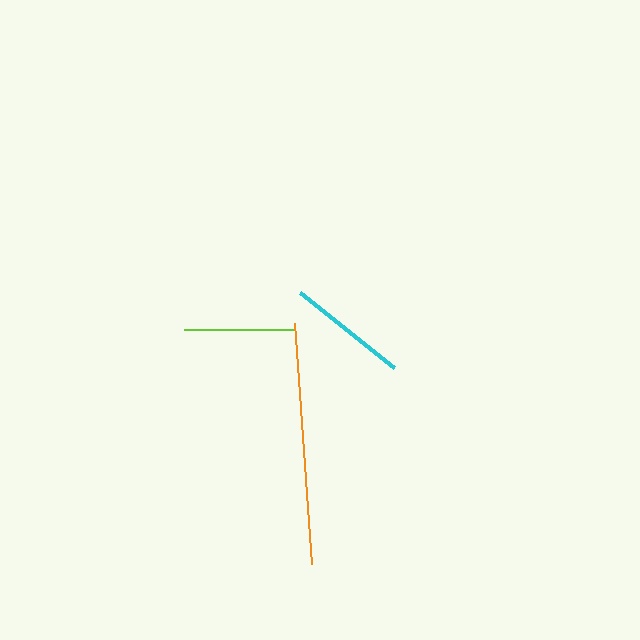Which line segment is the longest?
The orange line is the longest at approximately 241 pixels.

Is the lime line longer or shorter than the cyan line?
The cyan line is longer than the lime line.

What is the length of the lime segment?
The lime segment is approximately 109 pixels long.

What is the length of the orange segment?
The orange segment is approximately 241 pixels long.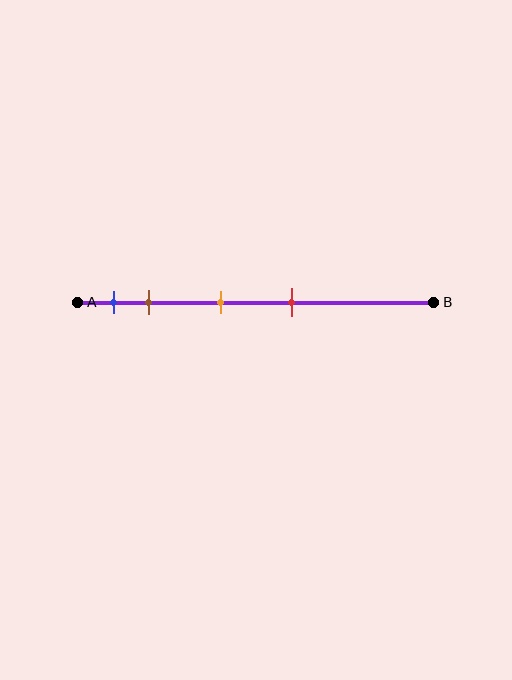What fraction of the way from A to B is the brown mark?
The brown mark is approximately 20% (0.2) of the way from A to B.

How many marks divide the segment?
There are 4 marks dividing the segment.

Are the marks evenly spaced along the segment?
No, the marks are not evenly spaced.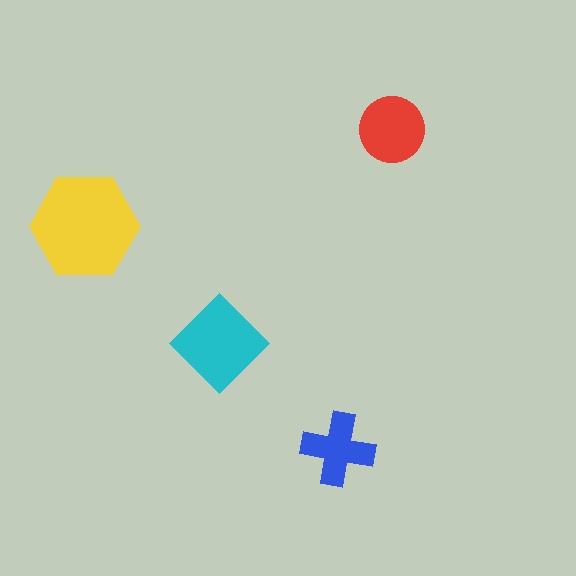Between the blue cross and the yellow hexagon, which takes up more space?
The yellow hexagon.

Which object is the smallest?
The blue cross.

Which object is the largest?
The yellow hexagon.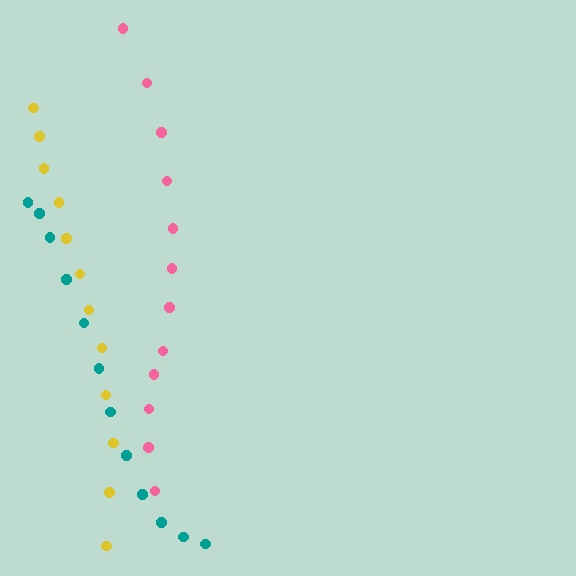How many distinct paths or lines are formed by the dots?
There are 3 distinct paths.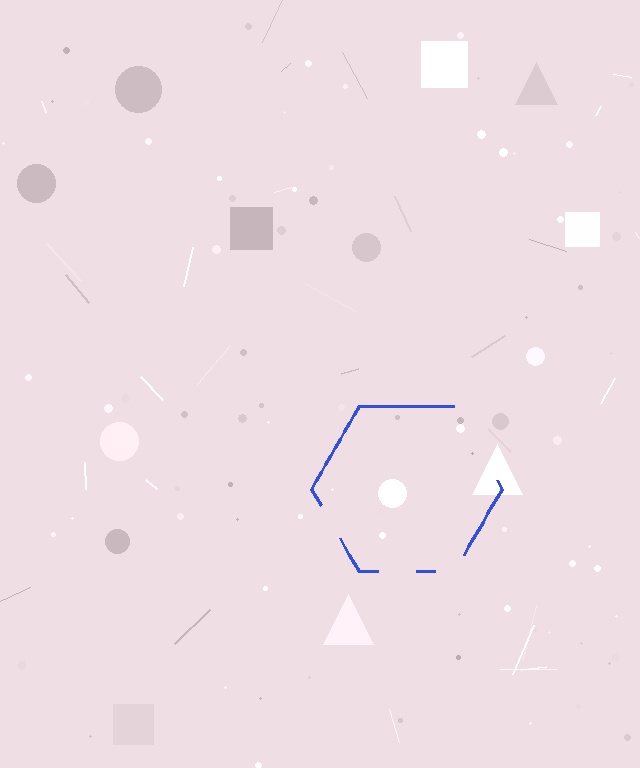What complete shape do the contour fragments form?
The contour fragments form a hexagon.